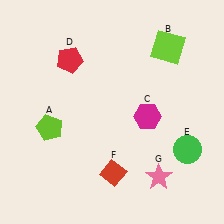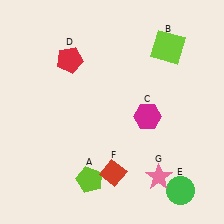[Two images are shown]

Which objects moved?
The objects that moved are: the lime pentagon (A), the green circle (E).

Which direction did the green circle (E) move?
The green circle (E) moved down.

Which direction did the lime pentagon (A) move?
The lime pentagon (A) moved down.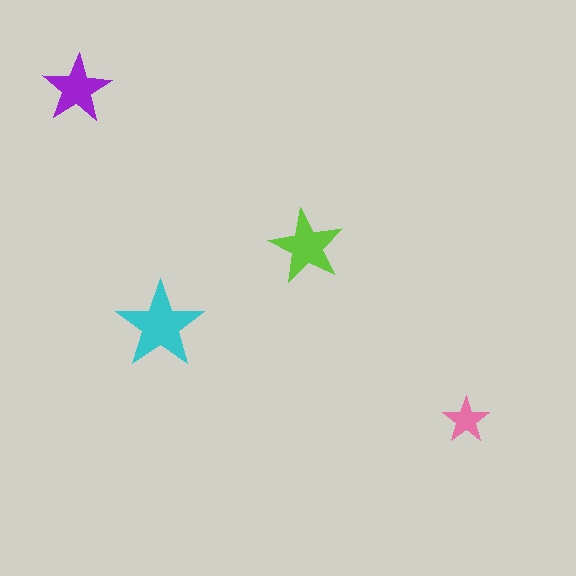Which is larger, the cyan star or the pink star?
The cyan one.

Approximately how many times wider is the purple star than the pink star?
About 1.5 times wider.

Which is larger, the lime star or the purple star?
The lime one.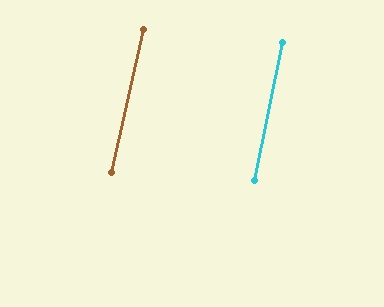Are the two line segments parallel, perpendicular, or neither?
Parallel — their directions differ by only 0.8°.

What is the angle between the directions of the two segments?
Approximately 1 degree.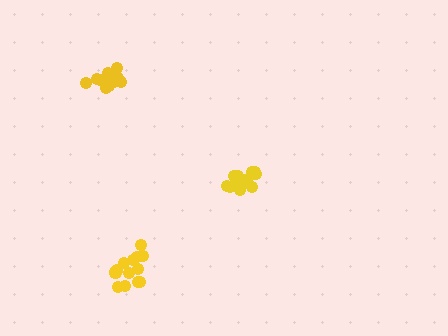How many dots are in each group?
Group 1: 13 dots, Group 2: 14 dots, Group 3: 14 dots (41 total).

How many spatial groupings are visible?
There are 3 spatial groupings.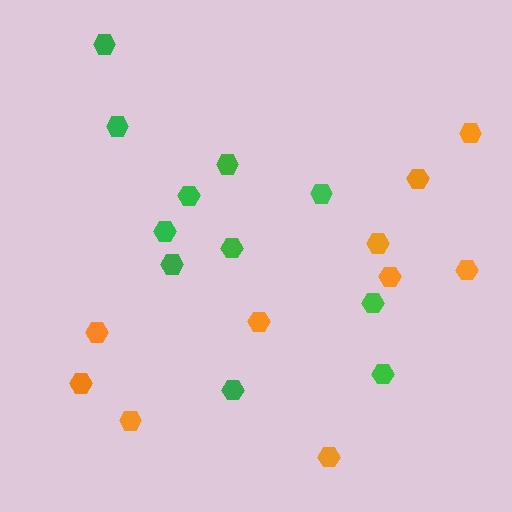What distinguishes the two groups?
There are 2 groups: one group of orange hexagons (10) and one group of green hexagons (11).